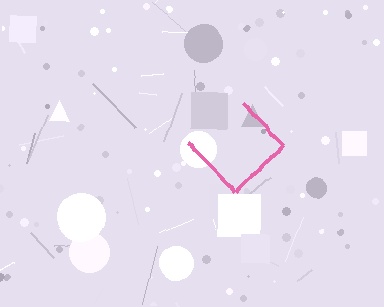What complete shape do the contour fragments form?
The contour fragments form a diamond.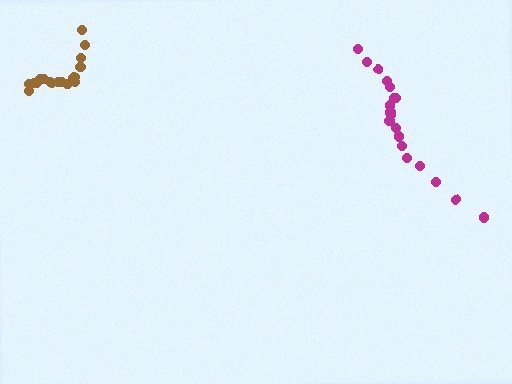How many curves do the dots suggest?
There are 2 distinct paths.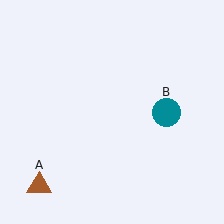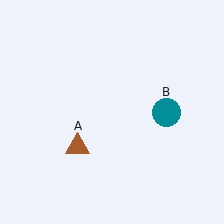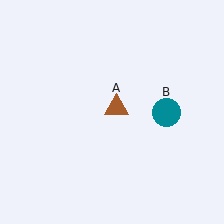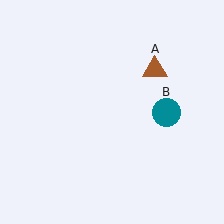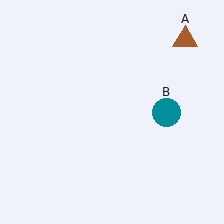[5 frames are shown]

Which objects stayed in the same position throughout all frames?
Teal circle (object B) remained stationary.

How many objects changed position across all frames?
1 object changed position: brown triangle (object A).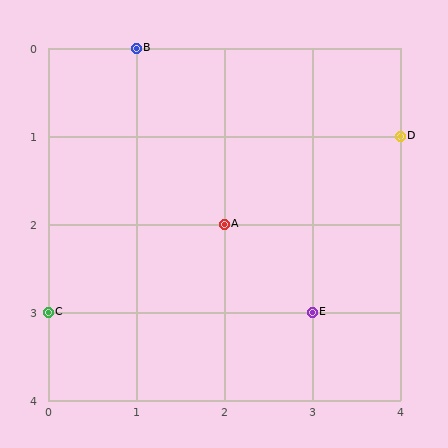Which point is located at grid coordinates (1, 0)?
Point B is at (1, 0).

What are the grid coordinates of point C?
Point C is at grid coordinates (0, 3).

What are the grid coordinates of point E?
Point E is at grid coordinates (3, 3).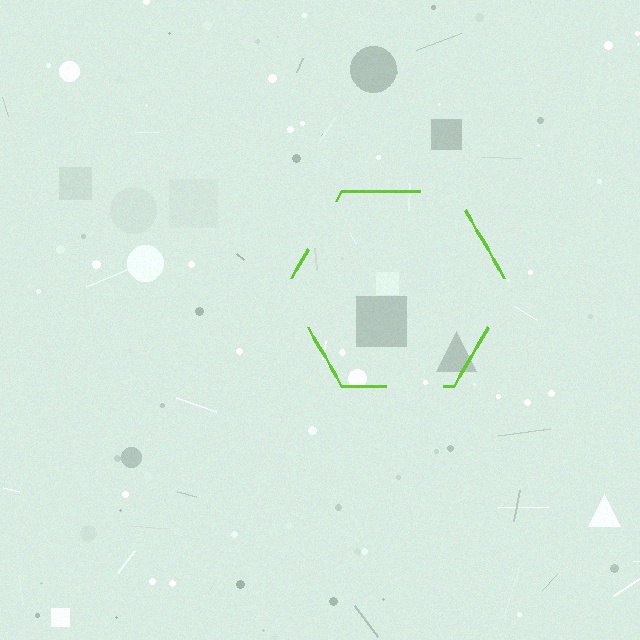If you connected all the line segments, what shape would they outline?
They would outline a hexagon.